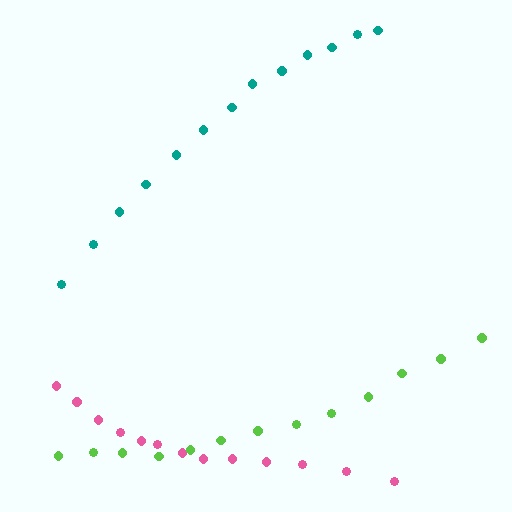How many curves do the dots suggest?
There are 3 distinct paths.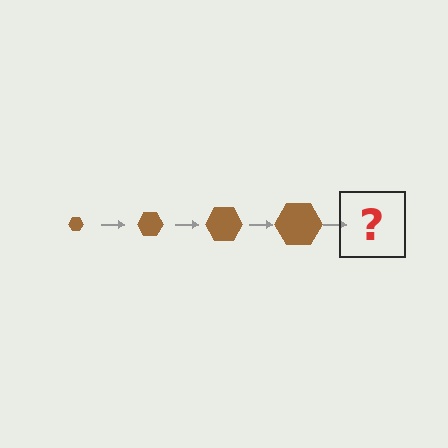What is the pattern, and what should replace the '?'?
The pattern is that the hexagon gets progressively larger each step. The '?' should be a brown hexagon, larger than the previous one.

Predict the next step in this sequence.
The next step is a brown hexagon, larger than the previous one.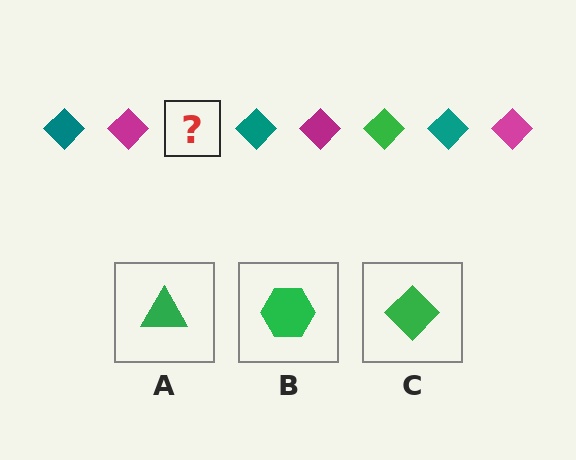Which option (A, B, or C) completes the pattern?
C.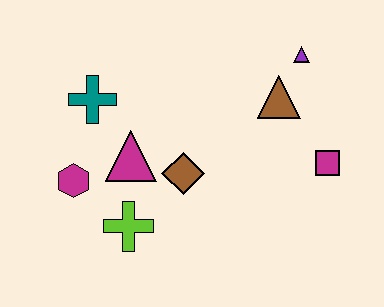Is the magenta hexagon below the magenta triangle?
Yes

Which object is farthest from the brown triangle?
The magenta hexagon is farthest from the brown triangle.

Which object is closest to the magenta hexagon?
The magenta triangle is closest to the magenta hexagon.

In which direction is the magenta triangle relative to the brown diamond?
The magenta triangle is to the left of the brown diamond.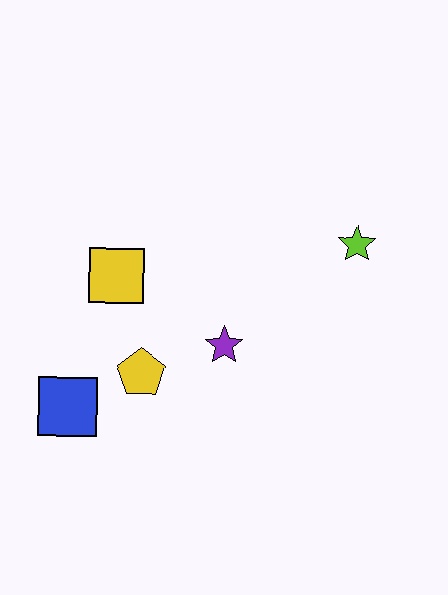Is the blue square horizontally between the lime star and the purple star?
No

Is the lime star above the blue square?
Yes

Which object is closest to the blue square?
The yellow pentagon is closest to the blue square.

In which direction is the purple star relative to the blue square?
The purple star is to the right of the blue square.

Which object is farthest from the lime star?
The blue square is farthest from the lime star.